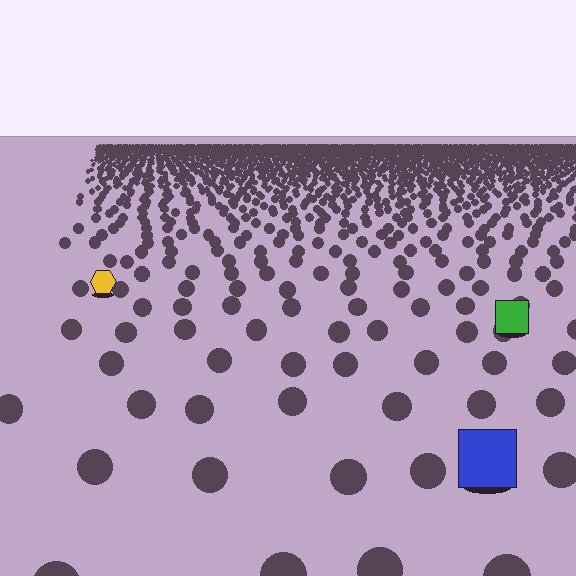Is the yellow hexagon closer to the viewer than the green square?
No. The green square is closer — you can tell from the texture gradient: the ground texture is coarser near it.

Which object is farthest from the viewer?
The yellow hexagon is farthest from the viewer. It appears smaller and the ground texture around it is denser.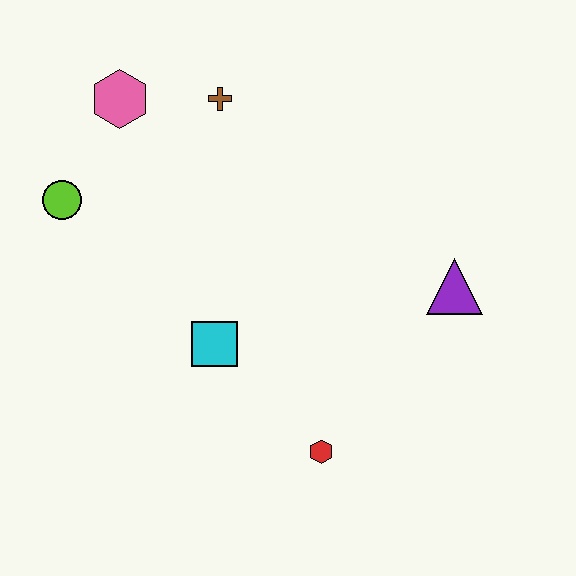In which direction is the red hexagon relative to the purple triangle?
The red hexagon is below the purple triangle.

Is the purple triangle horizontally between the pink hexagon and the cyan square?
No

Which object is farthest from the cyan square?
The pink hexagon is farthest from the cyan square.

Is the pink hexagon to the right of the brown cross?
No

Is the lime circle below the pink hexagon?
Yes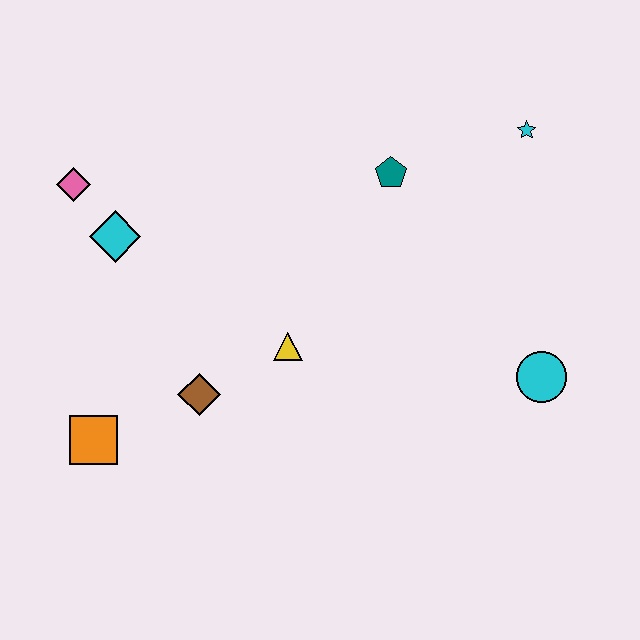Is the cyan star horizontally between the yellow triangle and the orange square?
No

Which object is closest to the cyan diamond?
The pink diamond is closest to the cyan diamond.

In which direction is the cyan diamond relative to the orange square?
The cyan diamond is above the orange square.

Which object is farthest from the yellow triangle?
The cyan star is farthest from the yellow triangle.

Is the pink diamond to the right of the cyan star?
No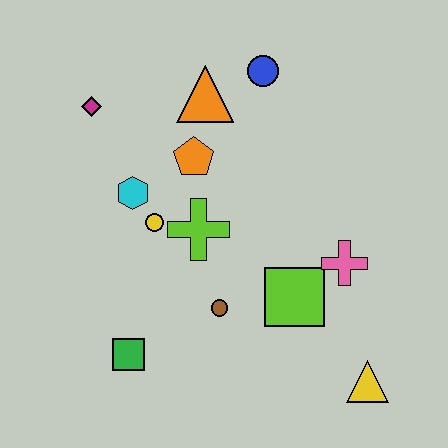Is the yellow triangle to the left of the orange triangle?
No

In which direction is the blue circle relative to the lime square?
The blue circle is above the lime square.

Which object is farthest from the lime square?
The magenta diamond is farthest from the lime square.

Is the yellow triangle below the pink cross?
Yes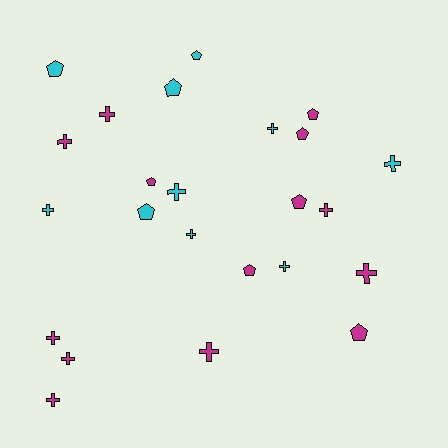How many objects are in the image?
There are 24 objects.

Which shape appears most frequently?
Cross, with 14 objects.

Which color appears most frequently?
Magenta, with 14 objects.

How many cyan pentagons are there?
There are 4 cyan pentagons.